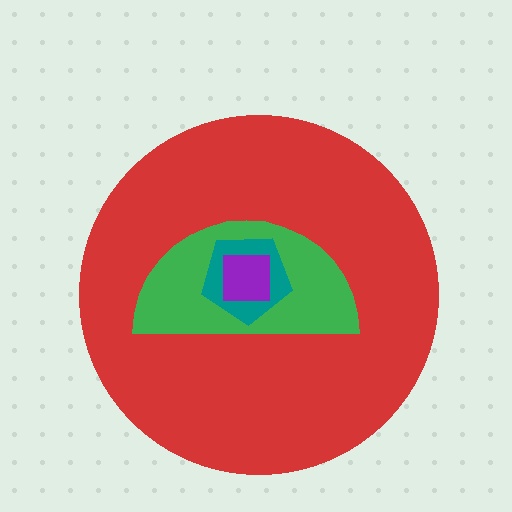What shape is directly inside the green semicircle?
The teal pentagon.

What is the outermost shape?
The red circle.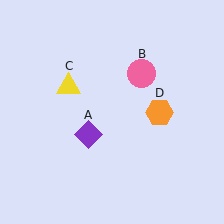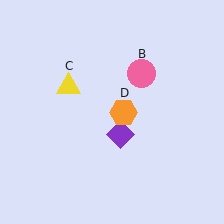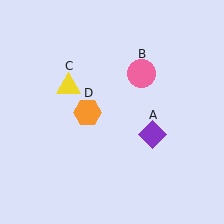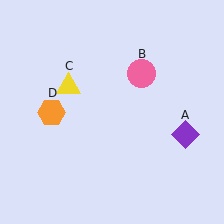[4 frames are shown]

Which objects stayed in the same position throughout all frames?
Pink circle (object B) and yellow triangle (object C) remained stationary.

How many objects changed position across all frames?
2 objects changed position: purple diamond (object A), orange hexagon (object D).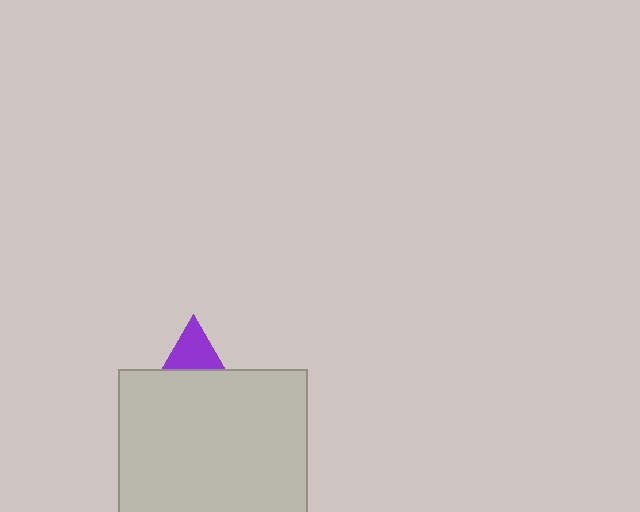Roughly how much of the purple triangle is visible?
A small part of it is visible (roughly 37%).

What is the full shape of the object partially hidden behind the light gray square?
The partially hidden object is a purple triangle.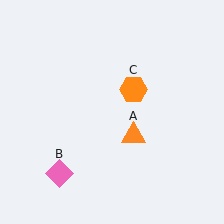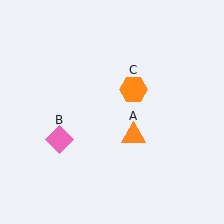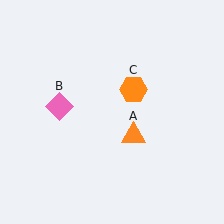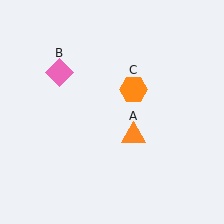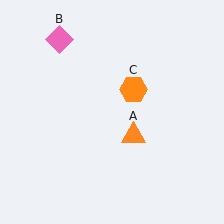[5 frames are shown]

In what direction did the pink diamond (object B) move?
The pink diamond (object B) moved up.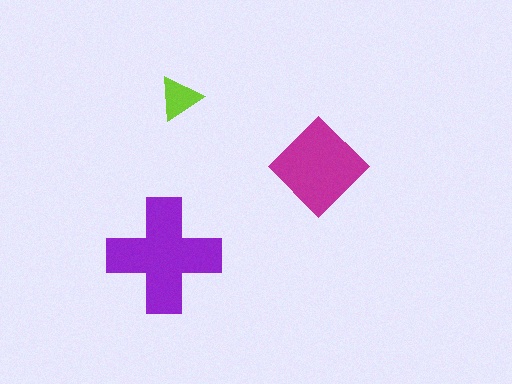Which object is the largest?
The purple cross.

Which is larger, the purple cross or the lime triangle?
The purple cross.